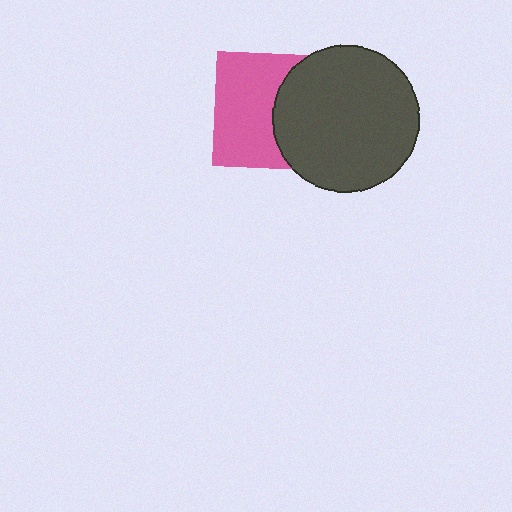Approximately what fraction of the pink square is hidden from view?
Roughly 42% of the pink square is hidden behind the dark gray circle.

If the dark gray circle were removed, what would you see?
You would see the complete pink square.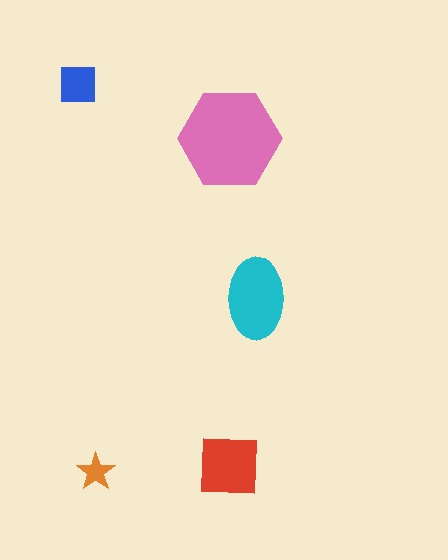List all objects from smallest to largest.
The orange star, the blue square, the red square, the cyan ellipse, the pink hexagon.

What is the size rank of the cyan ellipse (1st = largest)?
2nd.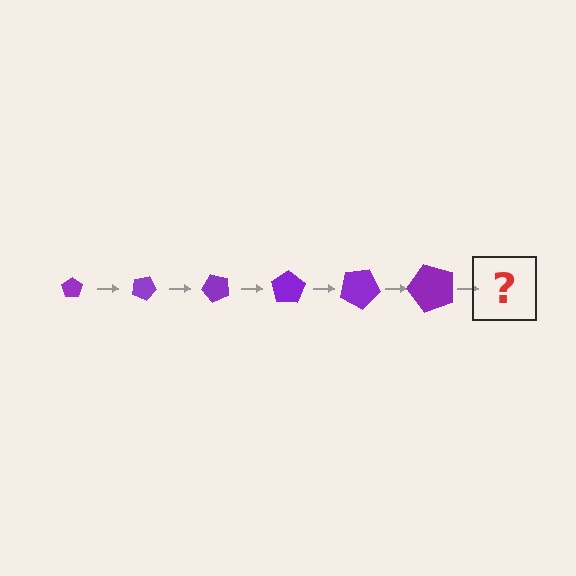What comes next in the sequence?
The next element should be a pentagon, larger than the previous one and rotated 150 degrees from the start.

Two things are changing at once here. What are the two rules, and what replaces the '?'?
The two rules are that the pentagon grows larger each step and it rotates 25 degrees each step. The '?' should be a pentagon, larger than the previous one and rotated 150 degrees from the start.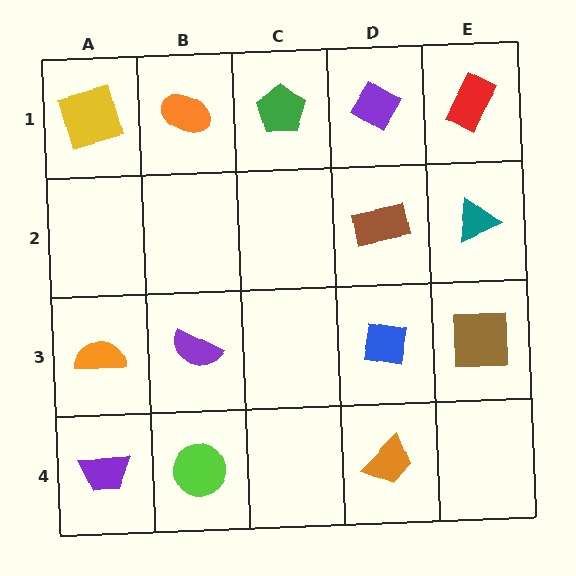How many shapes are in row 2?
2 shapes.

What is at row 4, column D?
An orange trapezoid.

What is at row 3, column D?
A blue square.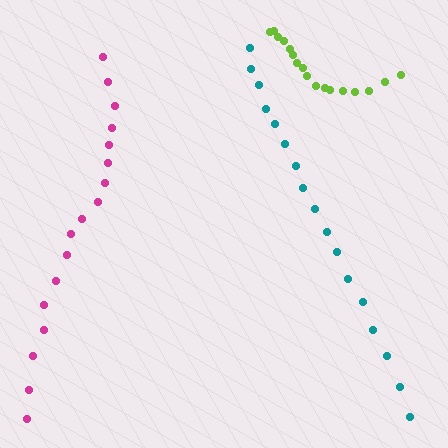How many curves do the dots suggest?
There are 3 distinct paths.